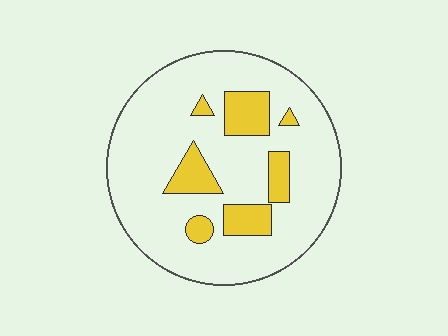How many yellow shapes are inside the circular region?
7.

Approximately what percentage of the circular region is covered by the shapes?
Approximately 15%.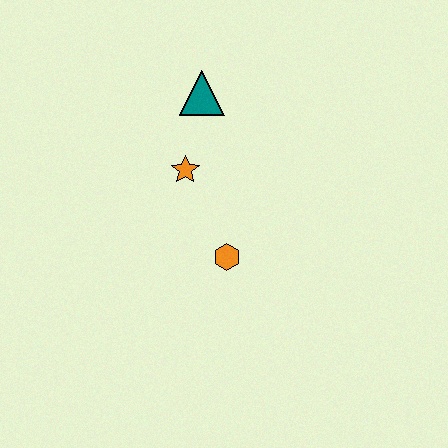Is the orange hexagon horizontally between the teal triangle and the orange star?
No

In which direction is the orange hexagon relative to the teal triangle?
The orange hexagon is below the teal triangle.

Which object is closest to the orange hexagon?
The orange star is closest to the orange hexagon.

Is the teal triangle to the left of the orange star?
No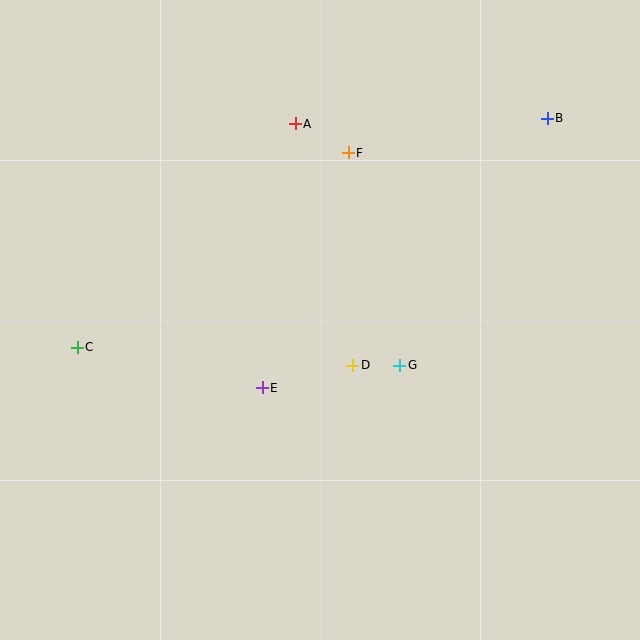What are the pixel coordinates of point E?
Point E is at (262, 388).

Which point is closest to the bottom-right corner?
Point G is closest to the bottom-right corner.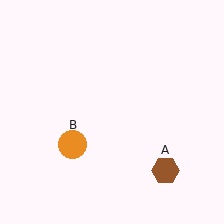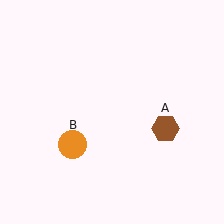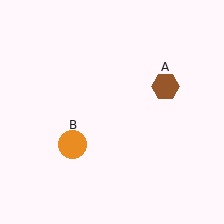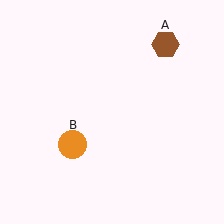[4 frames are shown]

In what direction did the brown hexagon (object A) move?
The brown hexagon (object A) moved up.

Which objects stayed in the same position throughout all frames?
Orange circle (object B) remained stationary.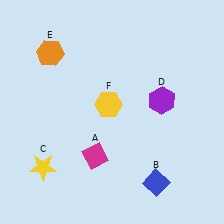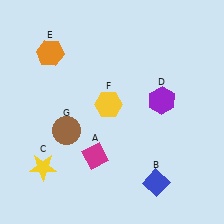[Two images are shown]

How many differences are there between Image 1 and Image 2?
There is 1 difference between the two images.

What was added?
A brown circle (G) was added in Image 2.